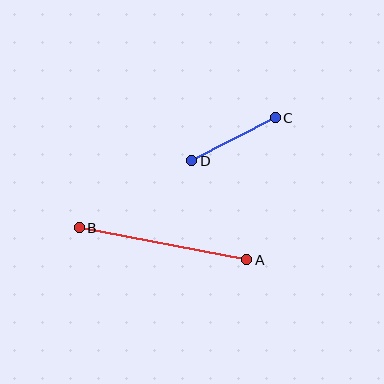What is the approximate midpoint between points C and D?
The midpoint is at approximately (233, 139) pixels.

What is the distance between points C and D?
The distance is approximately 94 pixels.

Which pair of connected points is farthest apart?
Points A and B are farthest apart.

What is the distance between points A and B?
The distance is approximately 170 pixels.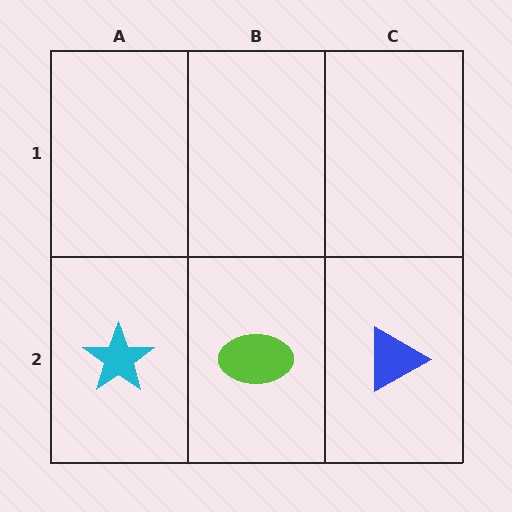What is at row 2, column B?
A lime ellipse.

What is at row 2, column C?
A blue triangle.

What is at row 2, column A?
A cyan star.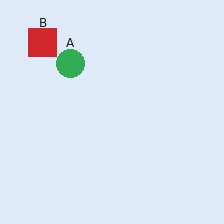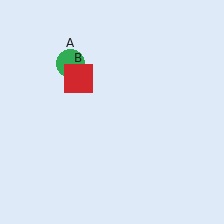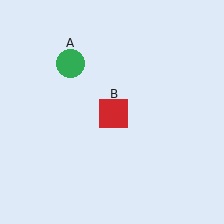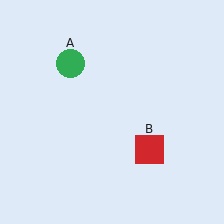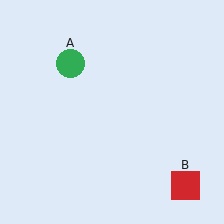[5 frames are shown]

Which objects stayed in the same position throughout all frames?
Green circle (object A) remained stationary.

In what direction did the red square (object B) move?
The red square (object B) moved down and to the right.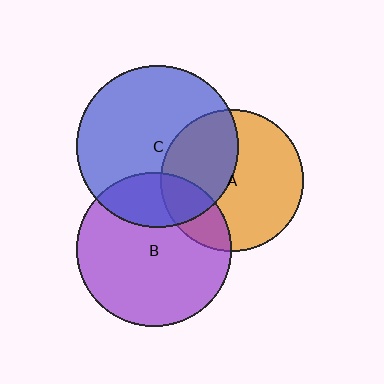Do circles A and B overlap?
Yes.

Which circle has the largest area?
Circle C (blue).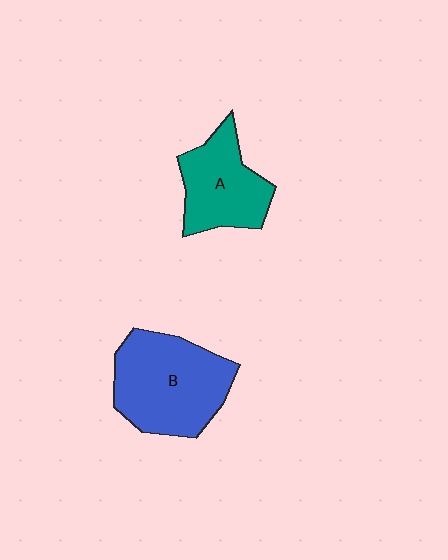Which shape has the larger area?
Shape B (blue).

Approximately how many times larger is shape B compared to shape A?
Approximately 1.4 times.